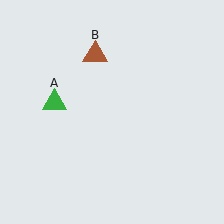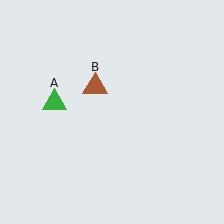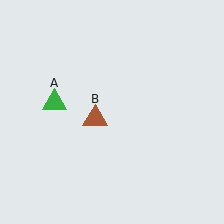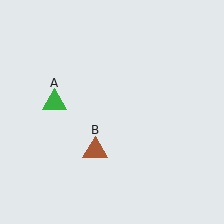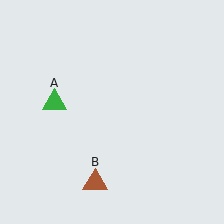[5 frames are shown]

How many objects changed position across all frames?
1 object changed position: brown triangle (object B).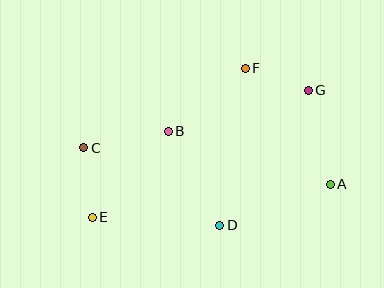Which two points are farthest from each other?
Points E and G are farthest from each other.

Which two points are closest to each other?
Points F and G are closest to each other.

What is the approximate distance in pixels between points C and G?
The distance between C and G is approximately 232 pixels.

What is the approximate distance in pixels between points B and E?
The distance between B and E is approximately 115 pixels.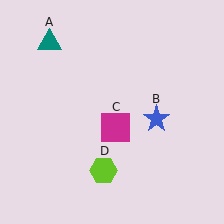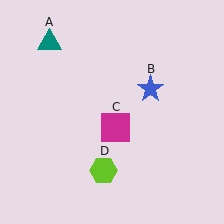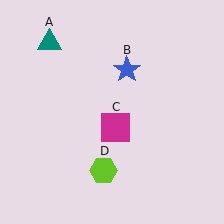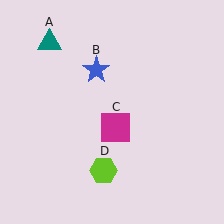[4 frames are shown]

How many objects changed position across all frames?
1 object changed position: blue star (object B).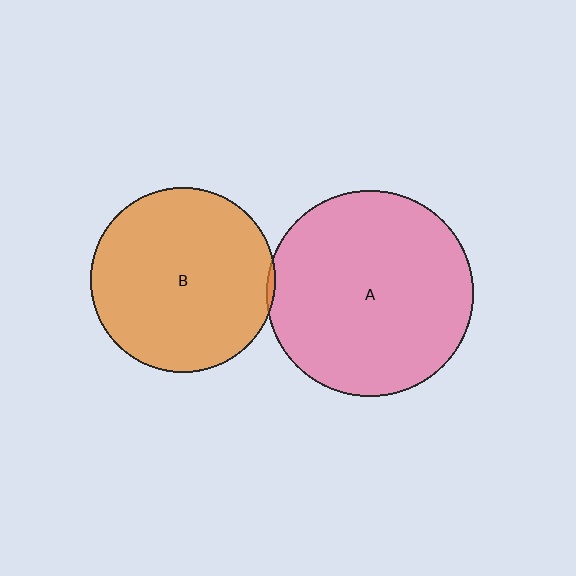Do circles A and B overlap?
Yes.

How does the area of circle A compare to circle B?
Approximately 1.2 times.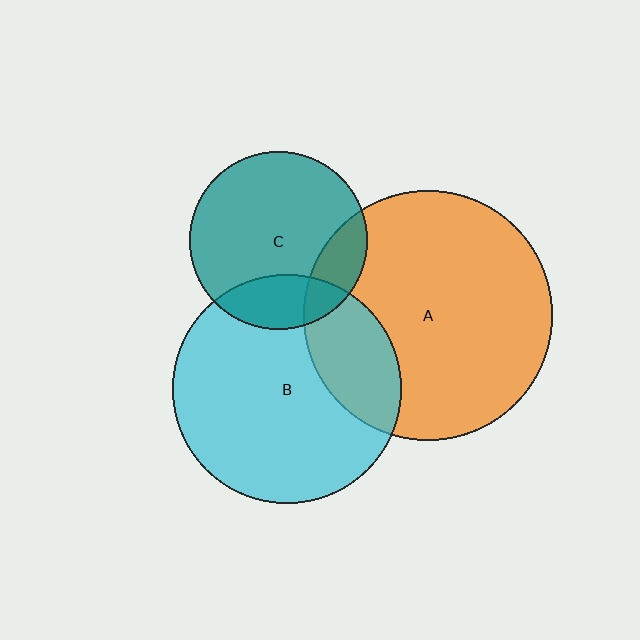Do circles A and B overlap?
Yes.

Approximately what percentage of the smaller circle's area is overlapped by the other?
Approximately 25%.